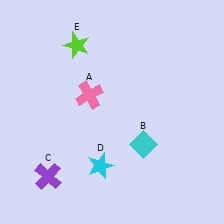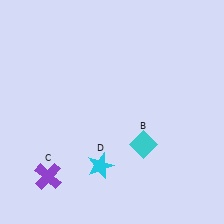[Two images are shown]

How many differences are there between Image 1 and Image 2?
There are 2 differences between the two images.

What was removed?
The pink cross (A), the lime star (E) were removed in Image 2.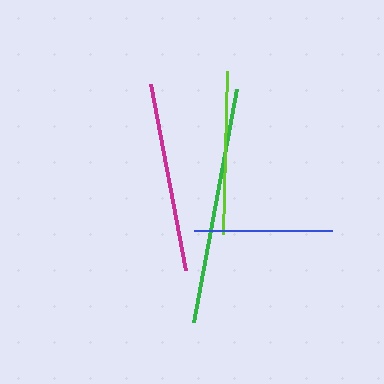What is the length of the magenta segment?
The magenta segment is approximately 189 pixels long.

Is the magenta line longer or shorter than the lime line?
The magenta line is longer than the lime line.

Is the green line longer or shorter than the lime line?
The green line is longer than the lime line.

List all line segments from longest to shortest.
From longest to shortest: green, magenta, lime, blue.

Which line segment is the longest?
The green line is the longest at approximately 237 pixels.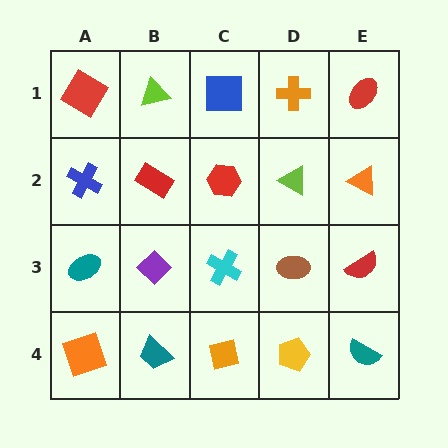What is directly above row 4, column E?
A red semicircle.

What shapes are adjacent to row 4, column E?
A red semicircle (row 3, column E), a yellow pentagon (row 4, column D).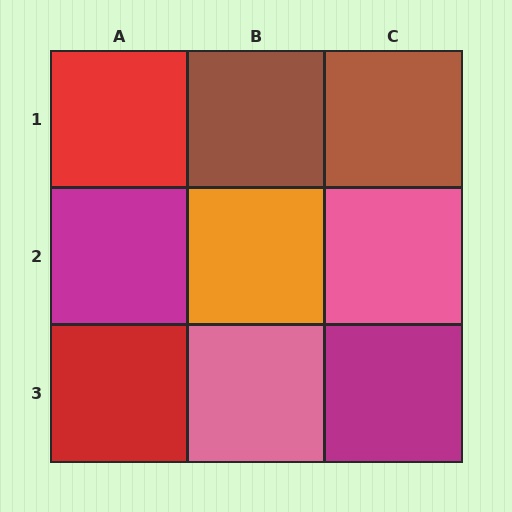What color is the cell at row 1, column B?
Brown.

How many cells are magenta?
2 cells are magenta.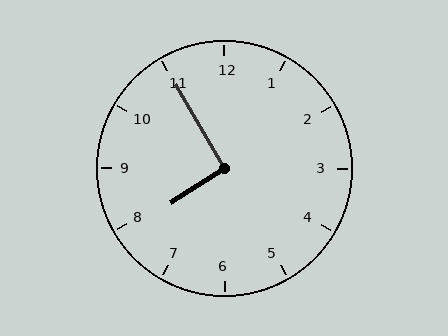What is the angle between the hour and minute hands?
Approximately 92 degrees.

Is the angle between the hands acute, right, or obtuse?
It is right.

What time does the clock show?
7:55.